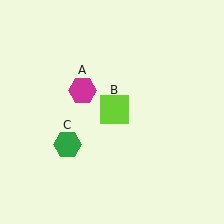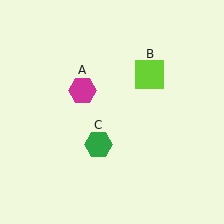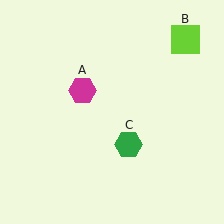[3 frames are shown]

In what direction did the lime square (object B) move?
The lime square (object B) moved up and to the right.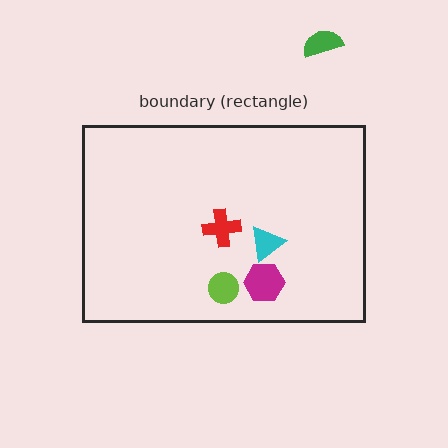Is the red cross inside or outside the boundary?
Inside.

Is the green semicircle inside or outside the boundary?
Outside.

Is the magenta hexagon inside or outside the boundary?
Inside.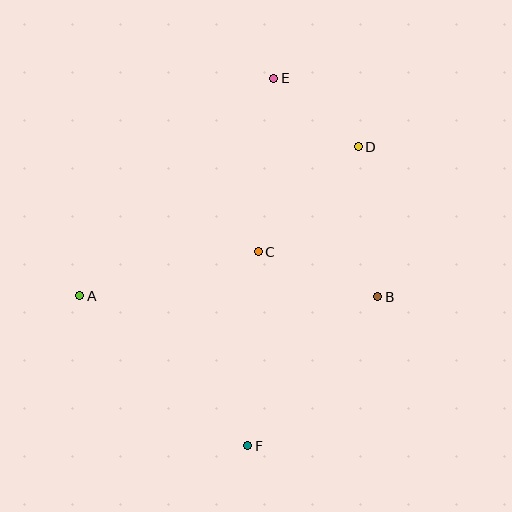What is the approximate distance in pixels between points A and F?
The distance between A and F is approximately 225 pixels.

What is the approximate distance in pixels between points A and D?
The distance between A and D is approximately 316 pixels.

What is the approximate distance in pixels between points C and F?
The distance between C and F is approximately 194 pixels.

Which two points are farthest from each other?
Points E and F are farthest from each other.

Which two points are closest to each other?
Points D and E are closest to each other.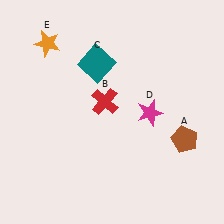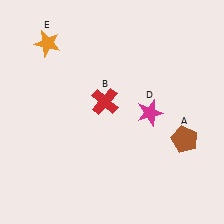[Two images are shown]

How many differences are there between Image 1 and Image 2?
There is 1 difference between the two images.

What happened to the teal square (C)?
The teal square (C) was removed in Image 2. It was in the top-left area of Image 1.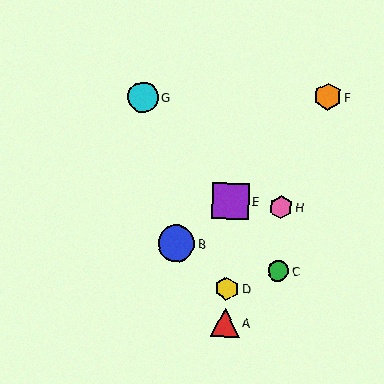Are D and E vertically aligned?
Yes, both are at x≈227.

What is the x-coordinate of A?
Object A is at x≈225.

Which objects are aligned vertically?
Objects A, D, E are aligned vertically.